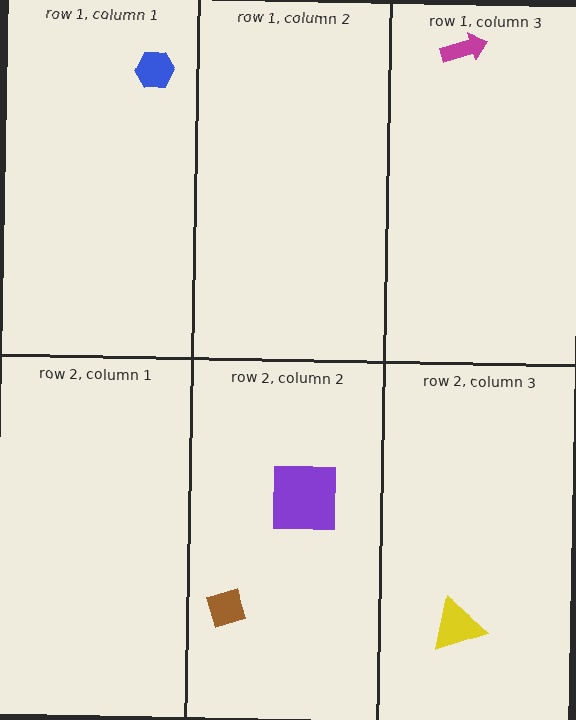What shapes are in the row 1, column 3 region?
The magenta arrow.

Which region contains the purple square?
The row 2, column 2 region.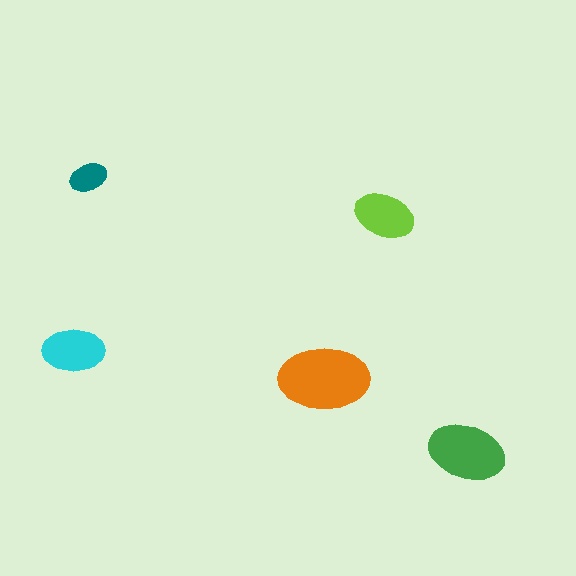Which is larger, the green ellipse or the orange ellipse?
The orange one.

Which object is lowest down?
The green ellipse is bottommost.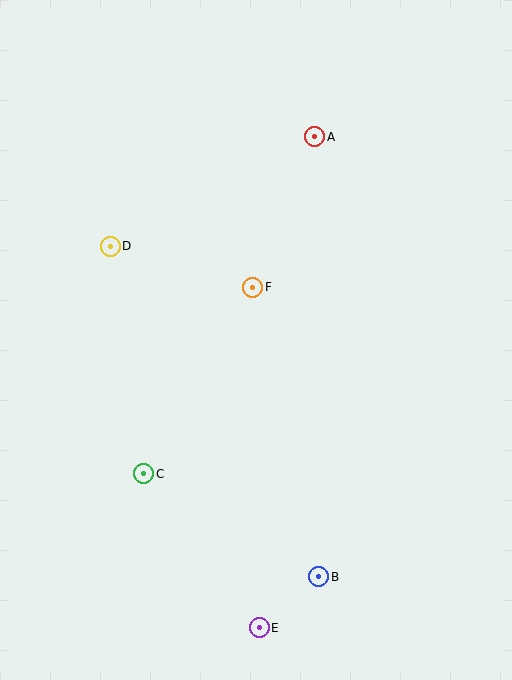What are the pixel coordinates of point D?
Point D is at (110, 246).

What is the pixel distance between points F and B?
The distance between F and B is 297 pixels.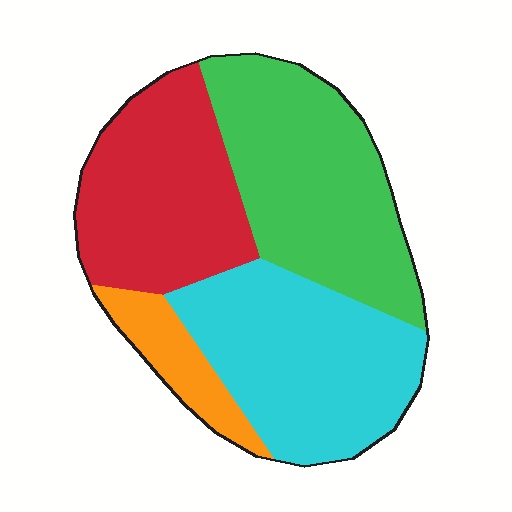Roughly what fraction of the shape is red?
Red takes up about one quarter (1/4) of the shape.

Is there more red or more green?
Green.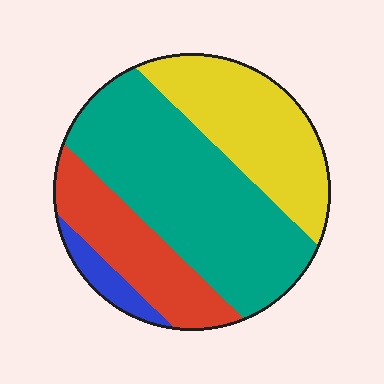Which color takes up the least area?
Blue, at roughly 5%.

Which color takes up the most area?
Teal, at roughly 45%.